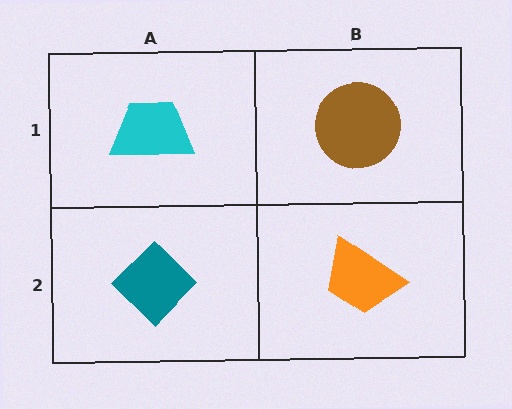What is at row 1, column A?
A cyan trapezoid.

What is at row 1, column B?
A brown circle.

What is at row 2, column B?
An orange trapezoid.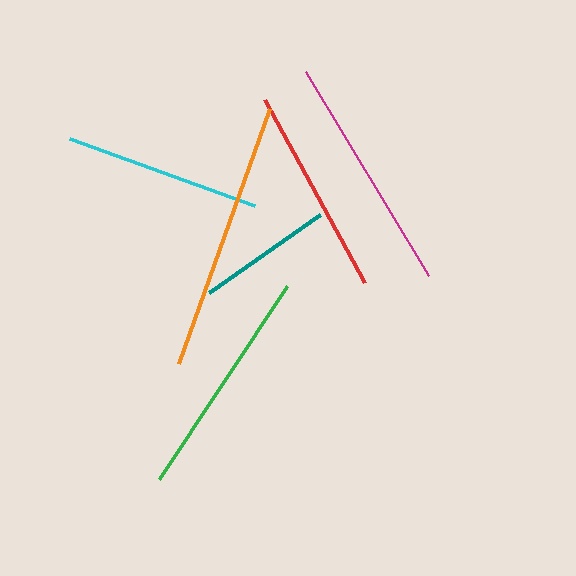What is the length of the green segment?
The green segment is approximately 232 pixels long.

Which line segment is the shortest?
The teal line is the shortest at approximately 136 pixels.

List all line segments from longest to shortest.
From longest to shortest: orange, magenta, green, red, cyan, teal.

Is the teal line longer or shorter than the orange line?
The orange line is longer than the teal line.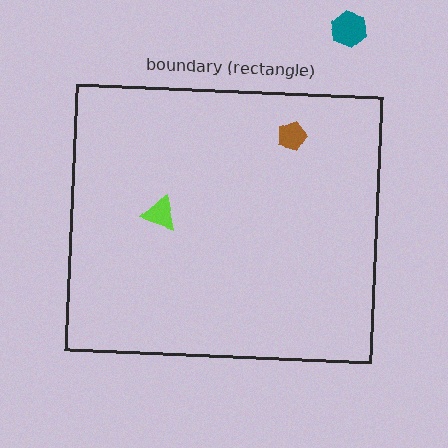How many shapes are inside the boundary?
2 inside, 1 outside.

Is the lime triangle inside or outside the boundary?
Inside.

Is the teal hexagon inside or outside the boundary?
Outside.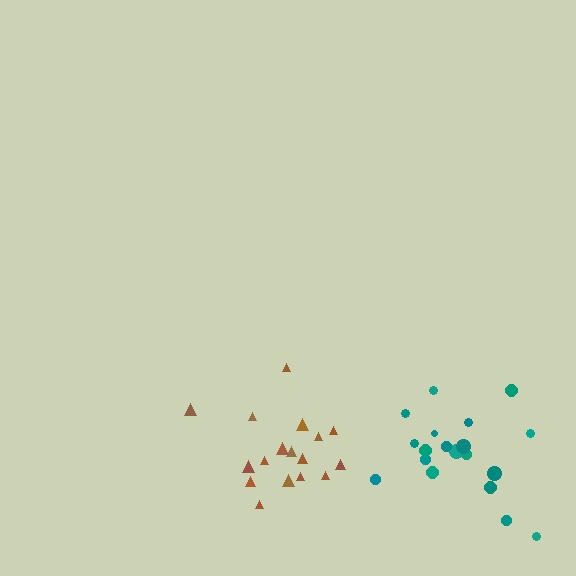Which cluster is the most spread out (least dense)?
Teal.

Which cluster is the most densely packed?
Brown.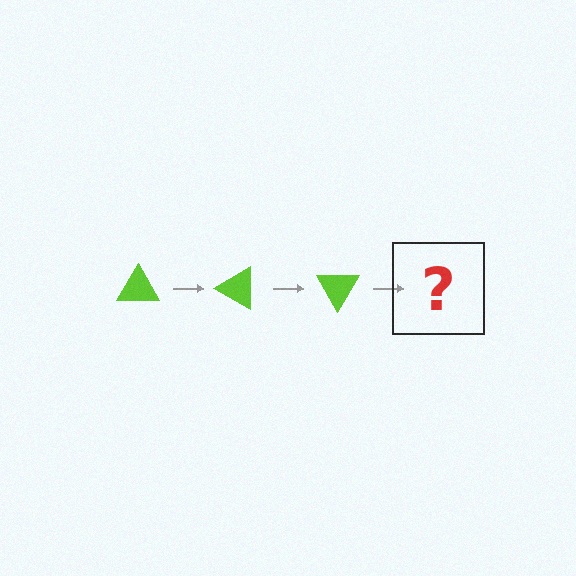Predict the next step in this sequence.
The next step is a lime triangle rotated 90 degrees.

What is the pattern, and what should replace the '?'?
The pattern is that the triangle rotates 30 degrees each step. The '?' should be a lime triangle rotated 90 degrees.